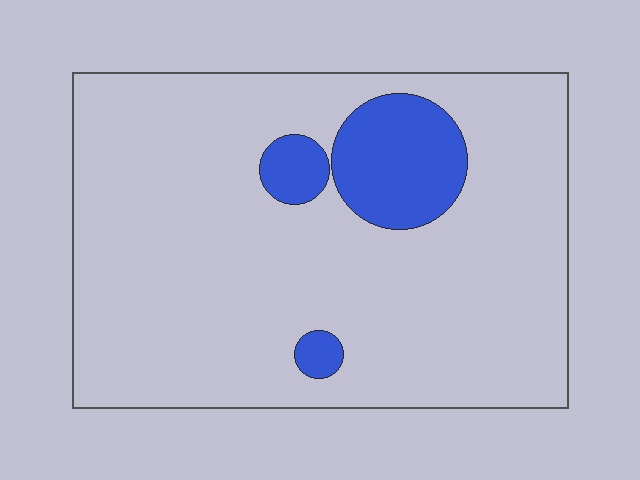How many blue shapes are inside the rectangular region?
3.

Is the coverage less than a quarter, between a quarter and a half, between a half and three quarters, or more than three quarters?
Less than a quarter.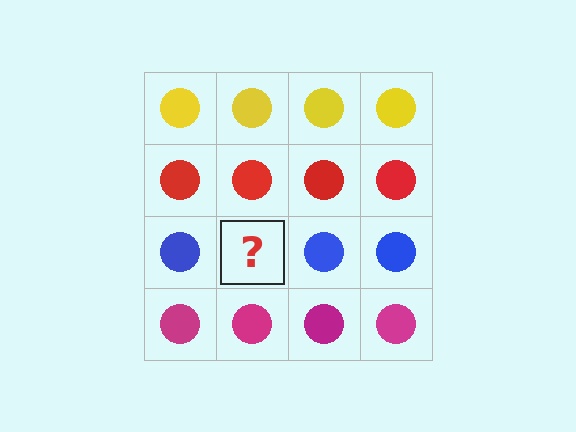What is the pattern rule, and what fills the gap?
The rule is that each row has a consistent color. The gap should be filled with a blue circle.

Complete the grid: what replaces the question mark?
The question mark should be replaced with a blue circle.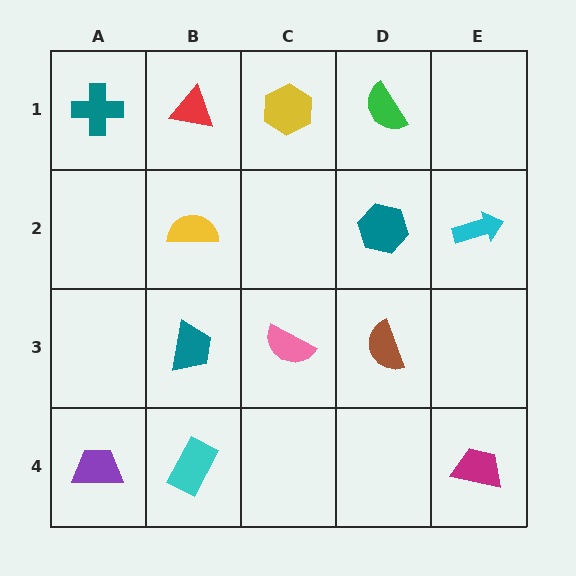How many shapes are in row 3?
3 shapes.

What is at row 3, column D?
A brown semicircle.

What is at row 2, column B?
A yellow semicircle.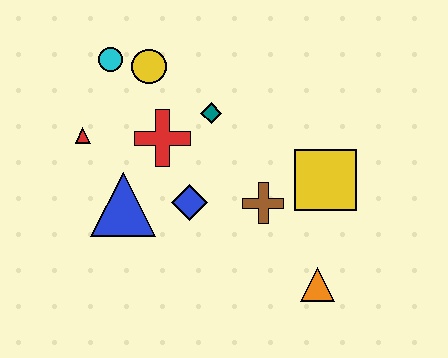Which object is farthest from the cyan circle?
The orange triangle is farthest from the cyan circle.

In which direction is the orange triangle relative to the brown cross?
The orange triangle is below the brown cross.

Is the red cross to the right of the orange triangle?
No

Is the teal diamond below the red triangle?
No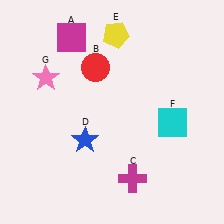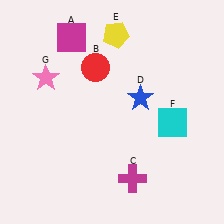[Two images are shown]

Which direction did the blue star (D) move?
The blue star (D) moved right.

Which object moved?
The blue star (D) moved right.